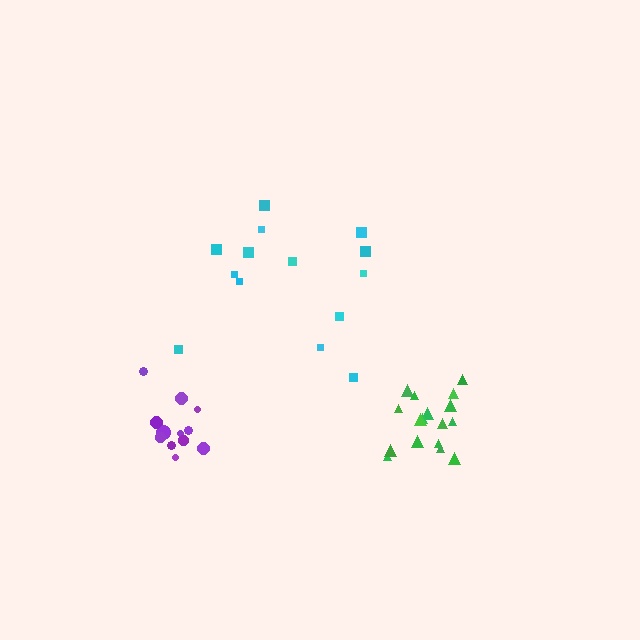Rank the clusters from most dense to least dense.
green, purple, cyan.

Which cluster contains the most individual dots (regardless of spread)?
Green (17).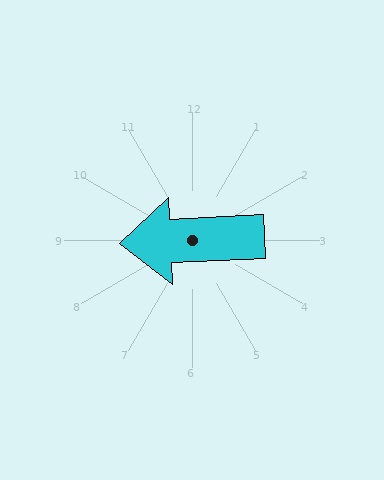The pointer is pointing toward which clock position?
Roughly 9 o'clock.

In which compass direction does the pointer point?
West.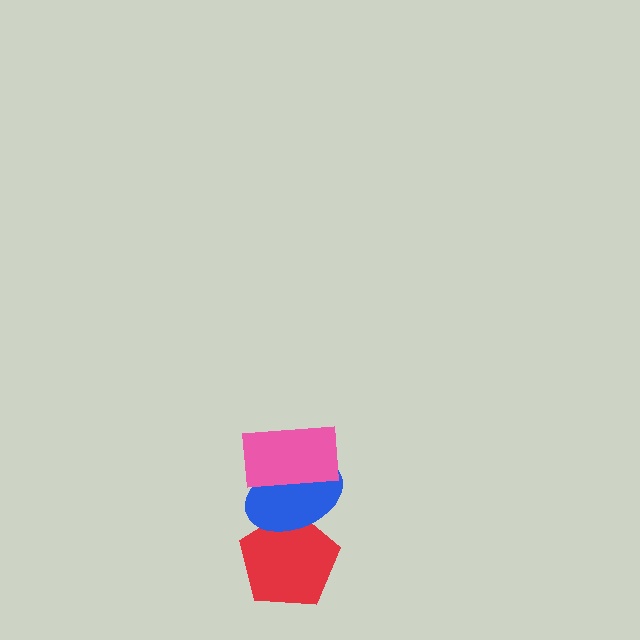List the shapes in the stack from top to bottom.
From top to bottom: the pink rectangle, the blue ellipse, the red pentagon.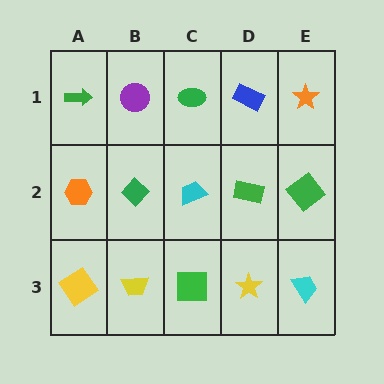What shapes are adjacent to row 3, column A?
An orange hexagon (row 2, column A), a yellow trapezoid (row 3, column B).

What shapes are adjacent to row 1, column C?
A cyan trapezoid (row 2, column C), a purple circle (row 1, column B), a blue rectangle (row 1, column D).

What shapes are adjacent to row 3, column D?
A green rectangle (row 2, column D), a green square (row 3, column C), a cyan trapezoid (row 3, column E).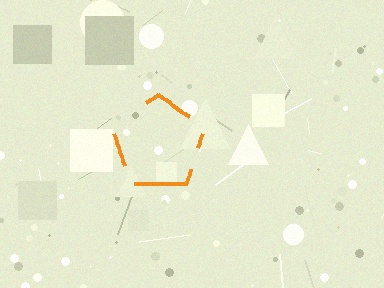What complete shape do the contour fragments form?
The contour fragments form a pentagon.